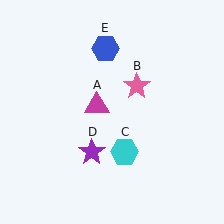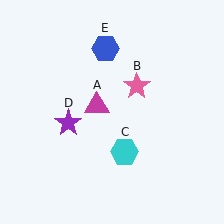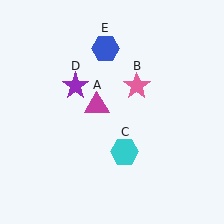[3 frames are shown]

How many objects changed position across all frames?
1 object changed position: purple star (object D).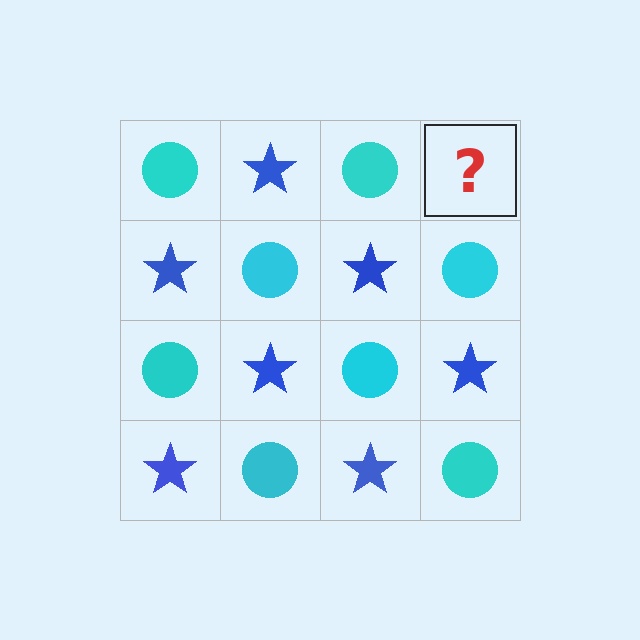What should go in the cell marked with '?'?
The missing cell should contain a blue star.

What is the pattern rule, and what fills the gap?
The rule is that it alternates cyan circle and blue star in a checkerboard pattern. The gap should be filled with a blue star.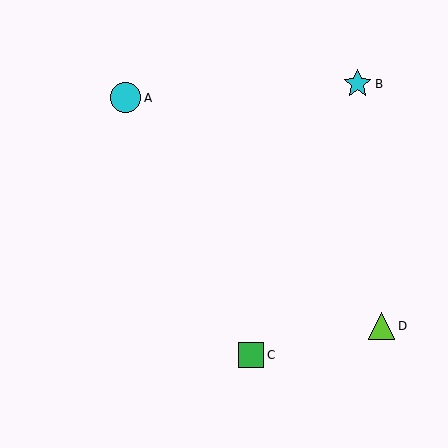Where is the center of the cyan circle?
The center of the cyan circle is at (126, 98).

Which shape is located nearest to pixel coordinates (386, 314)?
The lime triangle (labeled D) at (382, 326) is nearest to that location.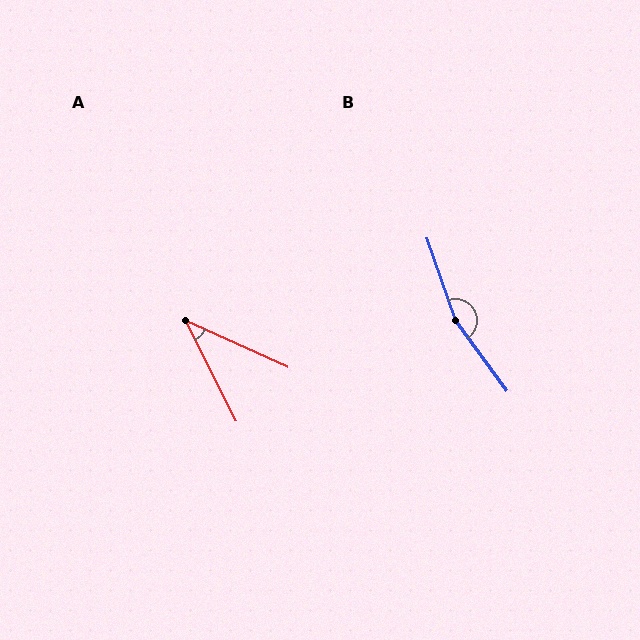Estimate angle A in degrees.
Approximately 39 degrees.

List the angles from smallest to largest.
A (39°), B (163°).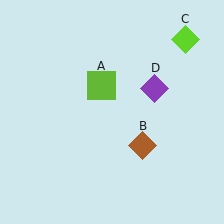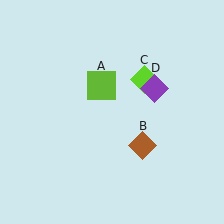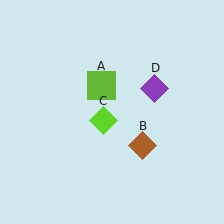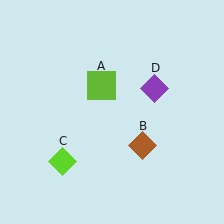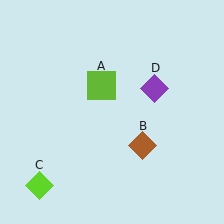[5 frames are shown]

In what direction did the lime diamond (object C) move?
The lime diamond (object C) moved down and to the left.